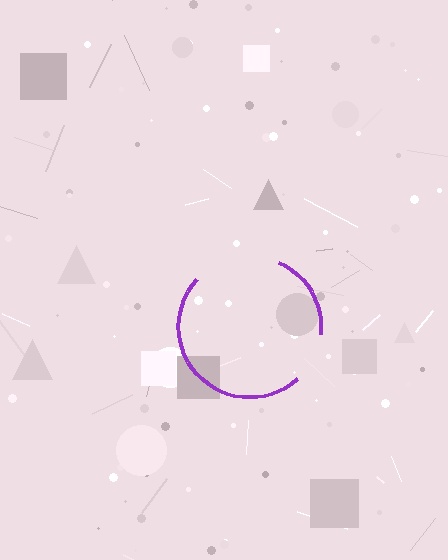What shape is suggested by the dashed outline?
The dashed outline suggests a circle.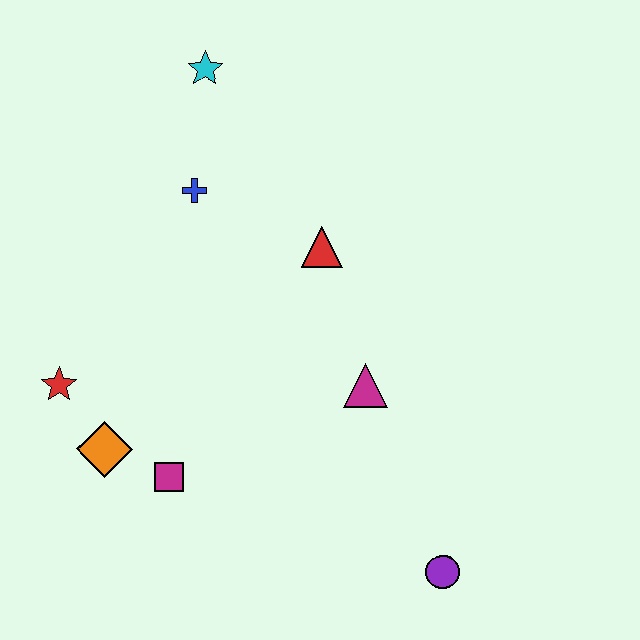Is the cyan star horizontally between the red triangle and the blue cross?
Yes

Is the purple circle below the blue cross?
Yes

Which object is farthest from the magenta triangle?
The cyan star is farthest from the magenta triangle.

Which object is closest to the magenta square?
The orange diamond is closest to the magenta square.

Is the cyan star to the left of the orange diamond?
No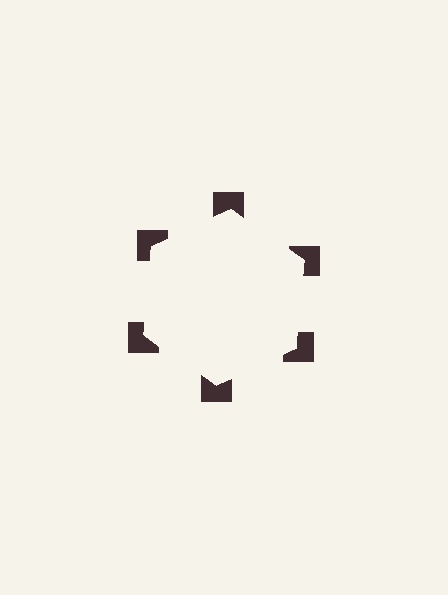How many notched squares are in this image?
There are 6 — one at each vertex of the illusory hexagon.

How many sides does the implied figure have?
6 sides.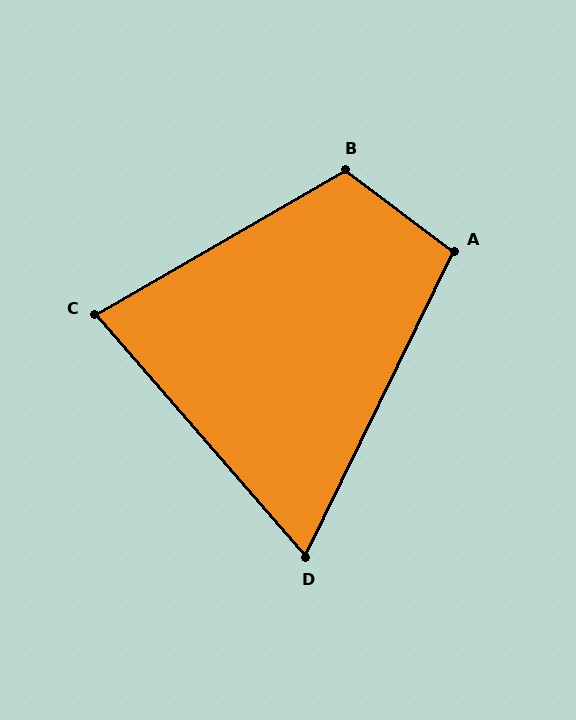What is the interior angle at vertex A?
Approximately 101 degrees (obtuse).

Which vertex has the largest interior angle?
B, at approximately 113 degrees.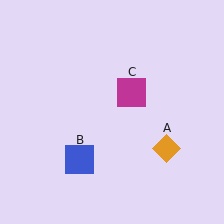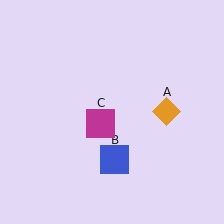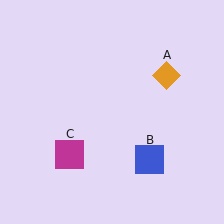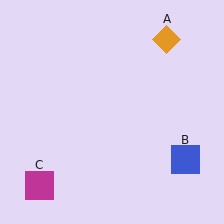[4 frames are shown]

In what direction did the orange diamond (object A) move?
The orange diamond (object A) moved up.